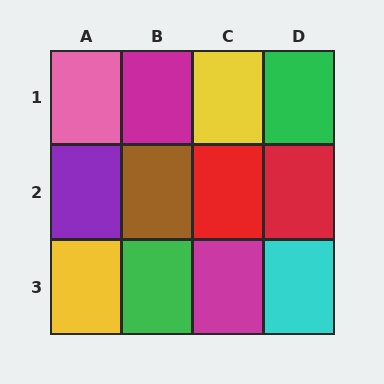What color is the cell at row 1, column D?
Green.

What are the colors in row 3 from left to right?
Yellow, green, magenta, cyan.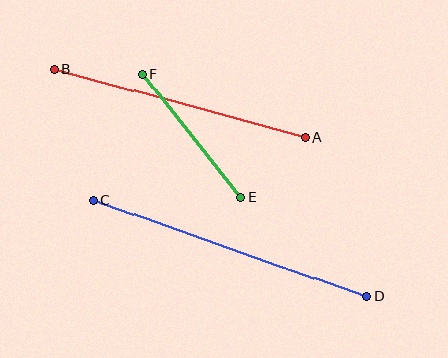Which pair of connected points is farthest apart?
Points C and D are farthest apart.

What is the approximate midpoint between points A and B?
The midpoint is at approximately (180, 103) pixels.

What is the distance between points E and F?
The distance is approximately 157 pixels.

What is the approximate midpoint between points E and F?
The midpoint is at approximately (192, 136) pixels.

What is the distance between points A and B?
The distance is approximately 259 pixels.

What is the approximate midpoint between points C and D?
The midpoint is at approximately (230, 248) pixels.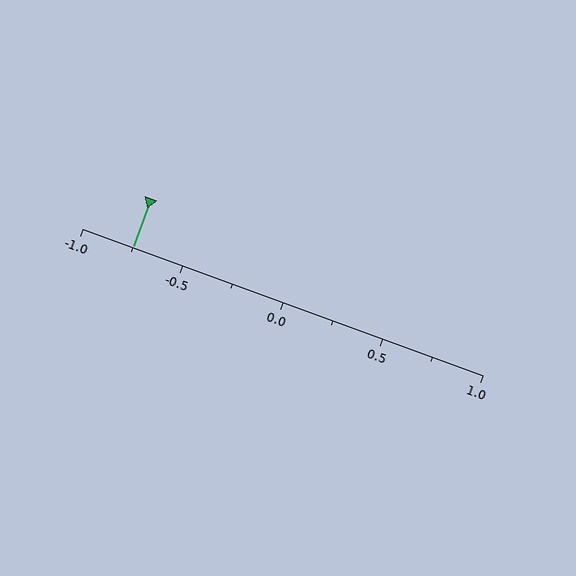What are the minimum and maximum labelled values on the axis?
The axis runs from -1.0 to 1.0.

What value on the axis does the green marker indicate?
The marker indicates approximately -0.75.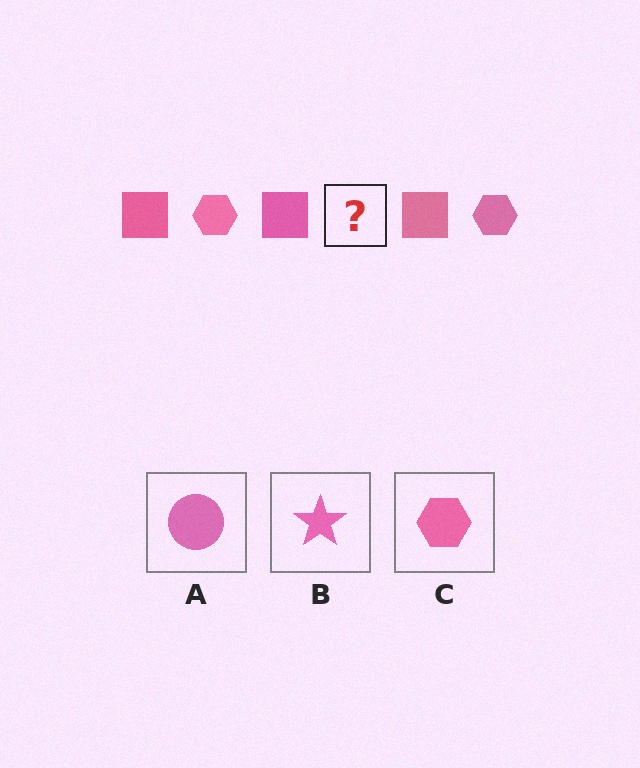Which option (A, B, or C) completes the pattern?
C.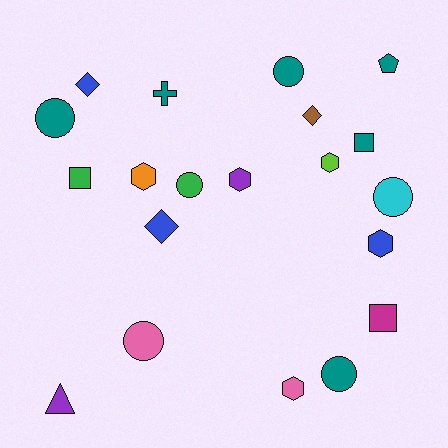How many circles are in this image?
There are 6 circles.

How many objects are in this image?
There are 20 objects.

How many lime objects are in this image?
There is 1 lime object.